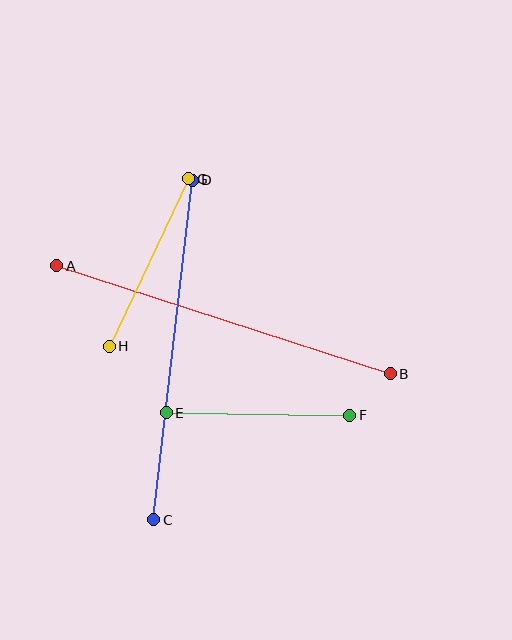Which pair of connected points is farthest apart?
Points A and B are farthest apart.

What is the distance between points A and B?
The distance is approximately 350 pixels.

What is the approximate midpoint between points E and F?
The midpoint is at approximately (258, 414) pixels.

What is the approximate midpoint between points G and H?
The midpoint is at approximately (149, 263) pixels.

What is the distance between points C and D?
The distance is approximately 342 pixels.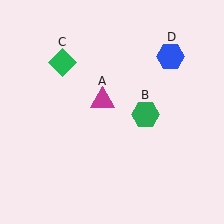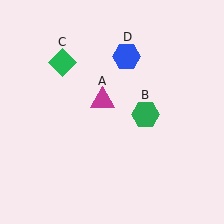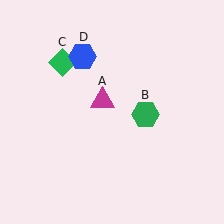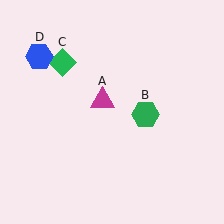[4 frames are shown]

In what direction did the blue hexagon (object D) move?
The blue hexagon (object D) moved left.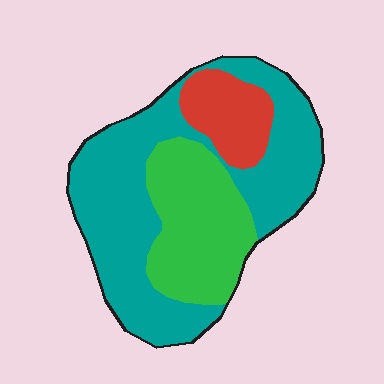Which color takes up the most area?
Teal, at roughly 60%.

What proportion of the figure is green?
Green takes up between a sixth and a third of the figure.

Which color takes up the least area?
Red, at roughly 15%.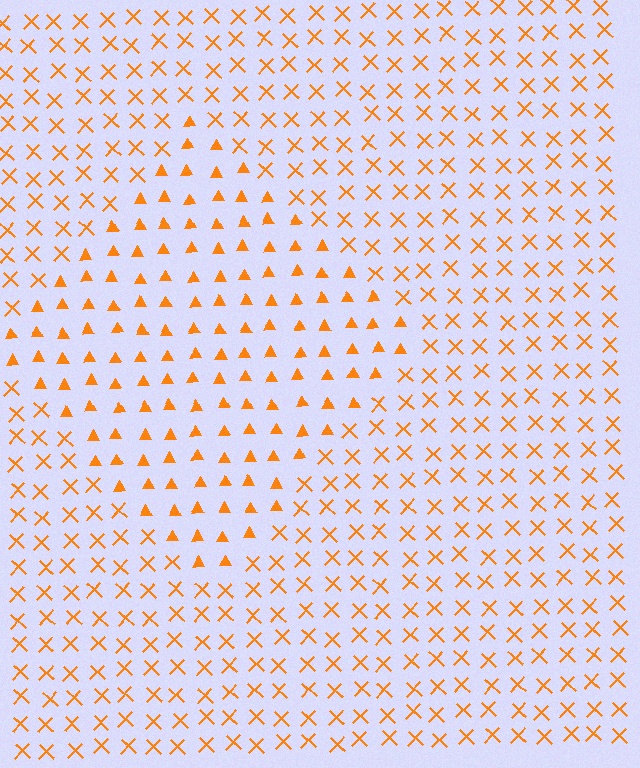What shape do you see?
I see a diamond.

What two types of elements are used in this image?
The image uses triangles inside the diamond region and X marks outside it.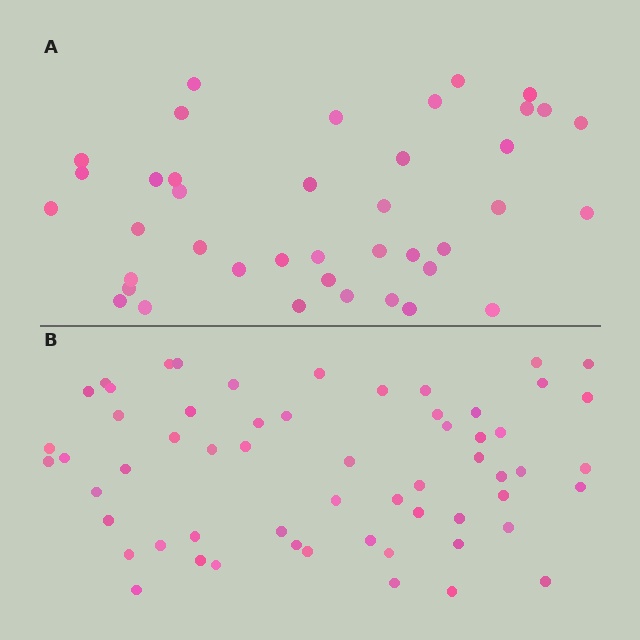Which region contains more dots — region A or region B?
Region B (the bottom region) has more dots.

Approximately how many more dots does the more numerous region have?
Region B has approximately 20 more dots than region A.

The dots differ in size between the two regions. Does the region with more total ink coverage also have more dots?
No. Region A has more total ink coverage because its dots are larger, but region B actually contains more individual dots. Total area can be misleading — the number of items is what matters here.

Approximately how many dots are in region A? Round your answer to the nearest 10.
About 40 dots.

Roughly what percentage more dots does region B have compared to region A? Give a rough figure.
About 50% more.